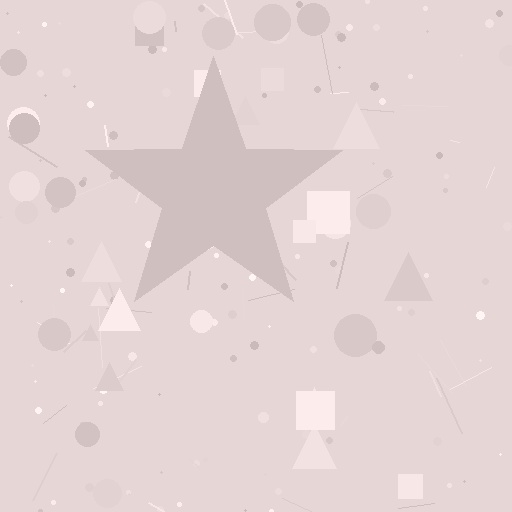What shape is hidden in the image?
A star is hidden in the image.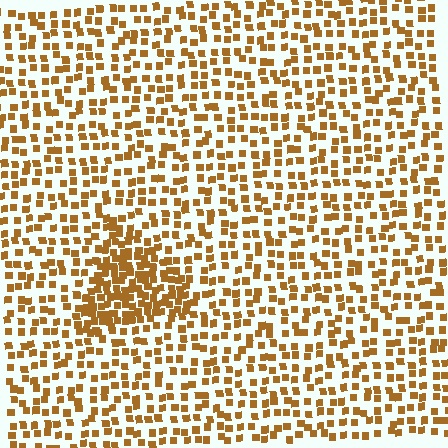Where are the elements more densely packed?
The elements are more densely packed inside the triangle boundary.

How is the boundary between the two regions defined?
The boundary is defined by a change in element density (approximately 2.1x ratio). All elements are the same color, size, and shape.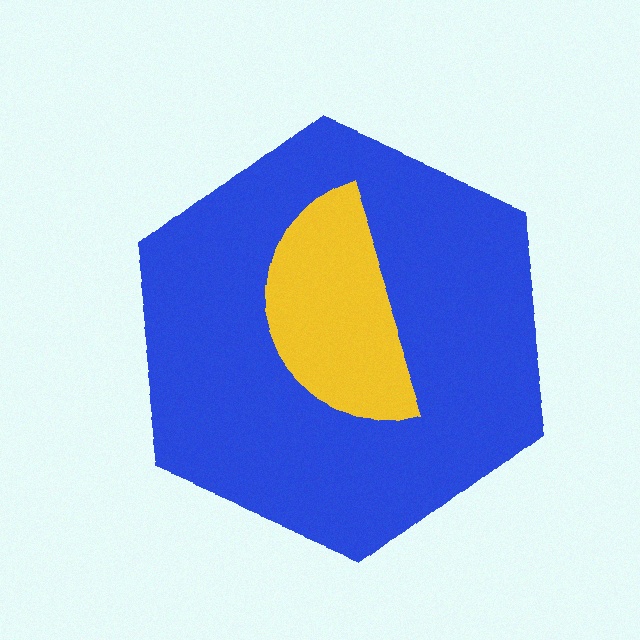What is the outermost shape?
The blue hexagon.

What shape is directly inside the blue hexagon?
The yellow semicircle.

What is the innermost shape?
The yellow semicircle.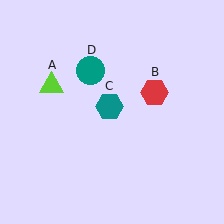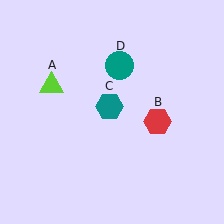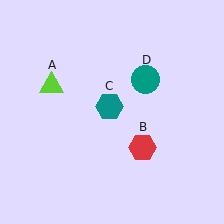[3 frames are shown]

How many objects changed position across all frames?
2 objects changed position: red hexagon (object B), teal circle (object D).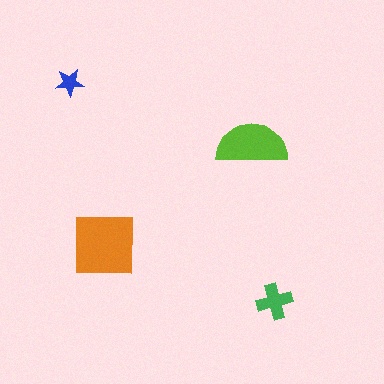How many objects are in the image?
There are 4 objects in the image.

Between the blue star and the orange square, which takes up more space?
The orange square.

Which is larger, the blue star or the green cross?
The green cross.